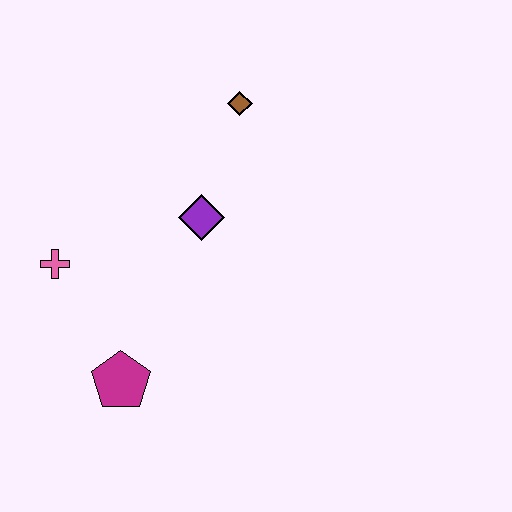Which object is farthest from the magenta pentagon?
The brown diamond is farthest from the magenta pentagon.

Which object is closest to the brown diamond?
The purple diamond is closest to the brown diamond.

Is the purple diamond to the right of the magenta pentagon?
Yes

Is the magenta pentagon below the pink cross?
Yes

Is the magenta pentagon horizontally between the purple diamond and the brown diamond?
No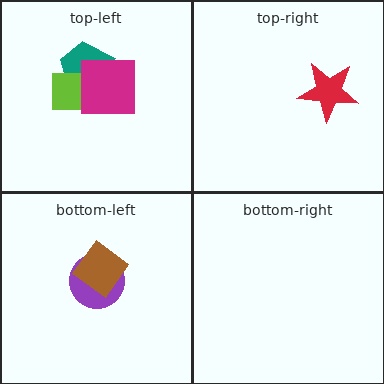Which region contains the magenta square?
The top-left region.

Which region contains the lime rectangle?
The top-left region.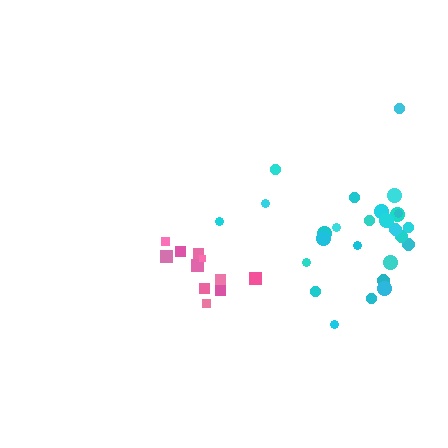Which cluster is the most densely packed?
Pink.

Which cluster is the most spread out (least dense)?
Cyan.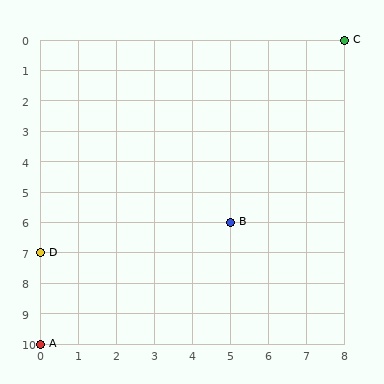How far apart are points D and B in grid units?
Points D and B are 5 columns and 1 row apart (about 5.1 grid units diagonally).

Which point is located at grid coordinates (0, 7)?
Point D is at (0, 7).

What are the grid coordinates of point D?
Point D is at grid coordinates (0, 7).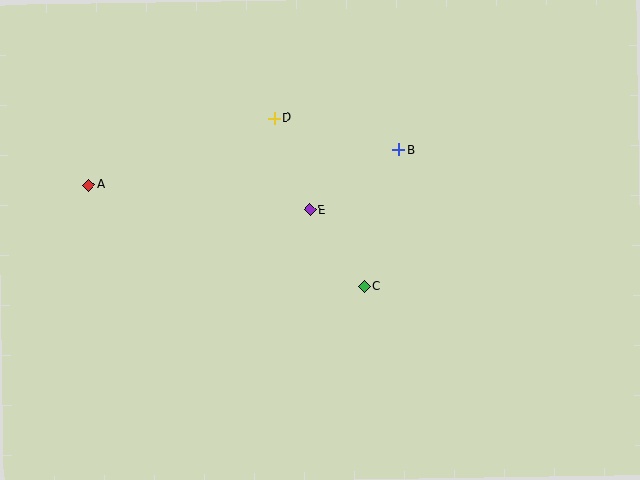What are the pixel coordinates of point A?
Point A is at (89, 185).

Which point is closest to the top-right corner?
Point B is closest to the top-right corner.